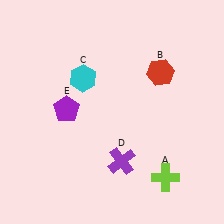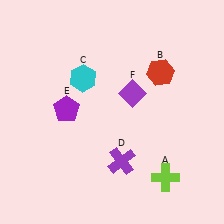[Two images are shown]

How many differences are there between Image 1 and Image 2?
There is 1 difference between the two images.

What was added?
A purple diamond (F) was added in Image 2.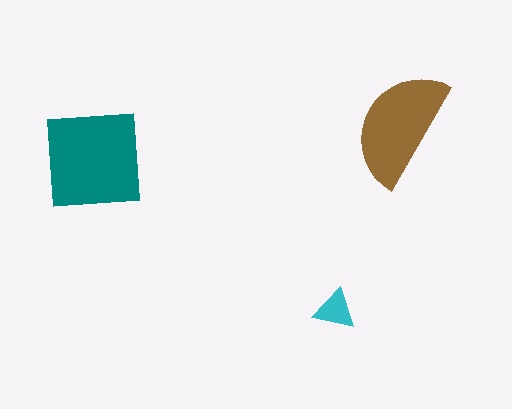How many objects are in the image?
There are 3 objects in the image.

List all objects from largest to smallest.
The teal square, the brown semicircle, the cyan triangle.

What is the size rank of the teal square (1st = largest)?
1st.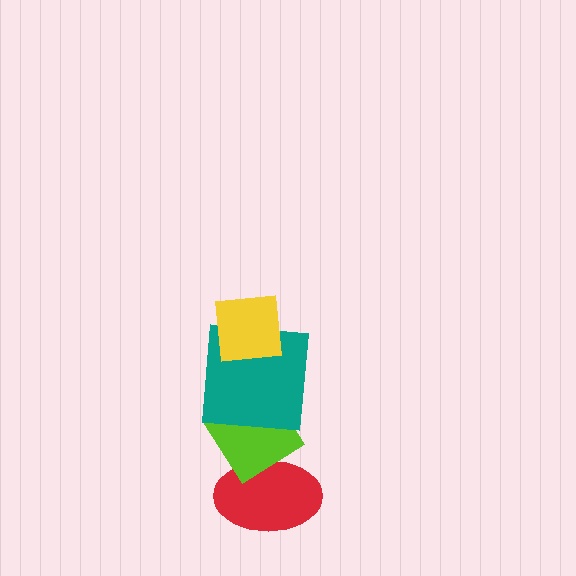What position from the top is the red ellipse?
The red ellipse is 4th from the top.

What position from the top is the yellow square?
The yellow square is 1st from the top.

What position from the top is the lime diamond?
The lime diamond is 3rd from the top.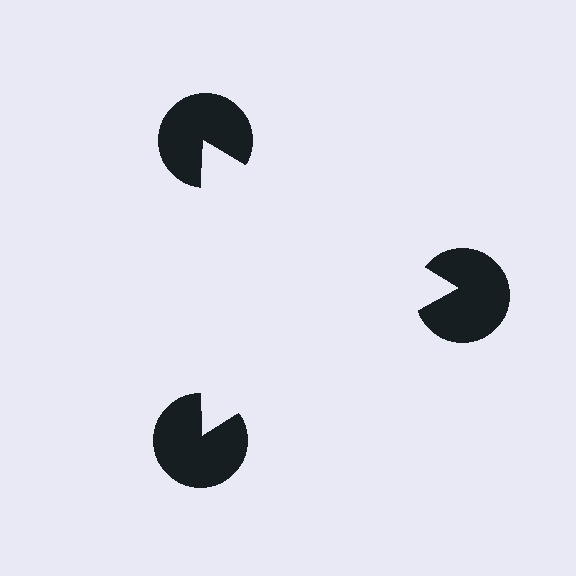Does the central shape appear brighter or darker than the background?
It typically appears slightly brighter than the background, even though no actual brightness change is drawn.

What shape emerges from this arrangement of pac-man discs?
An illusory triangle — its edges are inferred from the aligned wedge cuts in the pac-man discs, not physically drawn.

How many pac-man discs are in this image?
There are 3 — one at each vertex of the illusory triangle.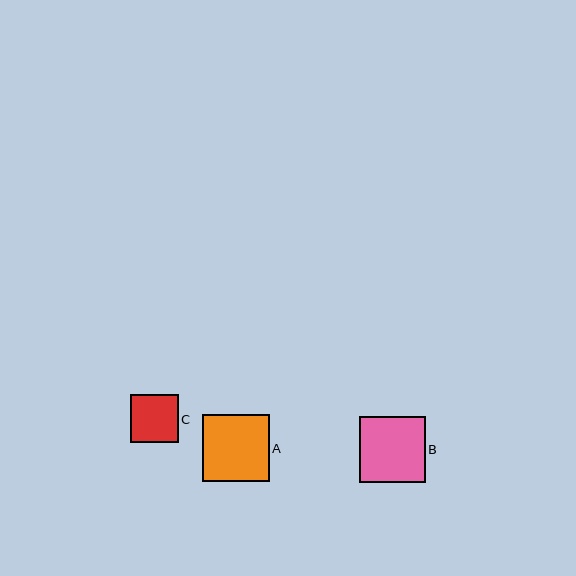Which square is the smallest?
Square C is the smallest with a size of approximately 48 pixels.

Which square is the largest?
Square A is the largest with a size of approximately 67 pixels.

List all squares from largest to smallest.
From largest to smallest: A, B, C.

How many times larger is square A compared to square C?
Square A is approximately 1.4 times the size of square C.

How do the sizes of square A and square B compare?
Square A and square B are approximately the same size.